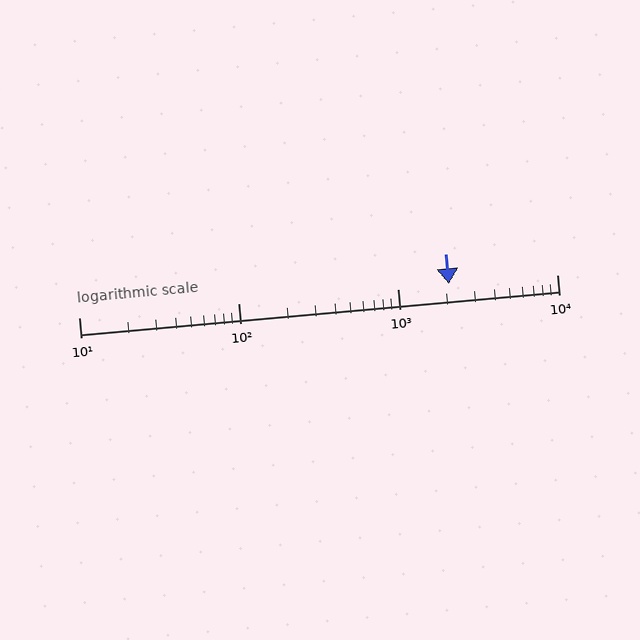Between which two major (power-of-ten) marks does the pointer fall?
The pointer is between 1000 and 10000.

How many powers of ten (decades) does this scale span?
The scale spans 3 decades, from 10 to 10000.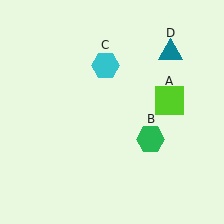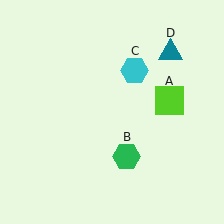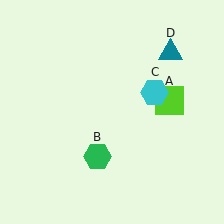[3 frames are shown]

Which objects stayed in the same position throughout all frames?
Lime square (object A) and teal triangle (object D) remained stationary.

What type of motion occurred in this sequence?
The green hexagon (object B), cyan hexagon (object C) rotated clockwise around the center of the scene.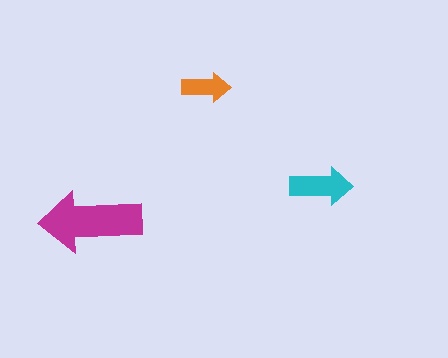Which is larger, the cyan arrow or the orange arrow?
The cyan one.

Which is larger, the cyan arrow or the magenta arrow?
The magenta one.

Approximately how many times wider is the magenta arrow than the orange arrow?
About 2 times wider.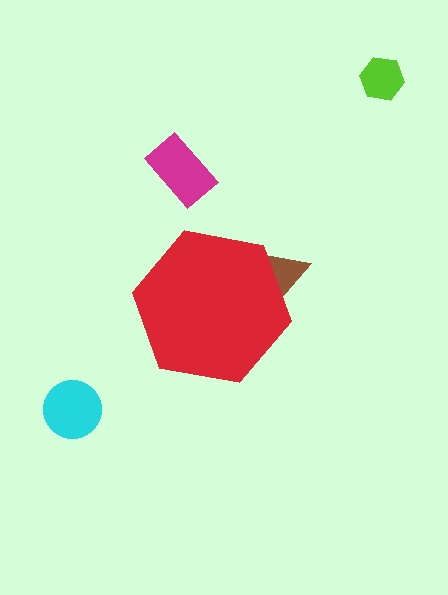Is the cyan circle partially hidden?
No, the cyan circle is fully visible.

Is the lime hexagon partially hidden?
No, the lime hexagon is fully visible.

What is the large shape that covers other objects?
A red hexagon.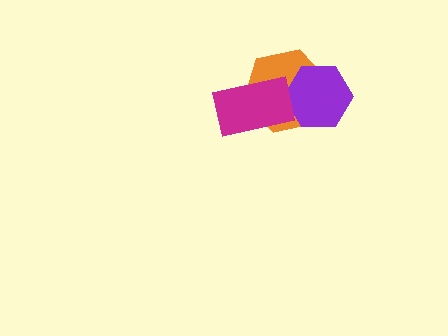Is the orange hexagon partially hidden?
Yes, it is partially covered by another shape.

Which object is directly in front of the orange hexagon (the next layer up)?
The purple hexagon is directly in front of the orange hexagon.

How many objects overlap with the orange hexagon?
2 objects overlap with the orange hexagon.